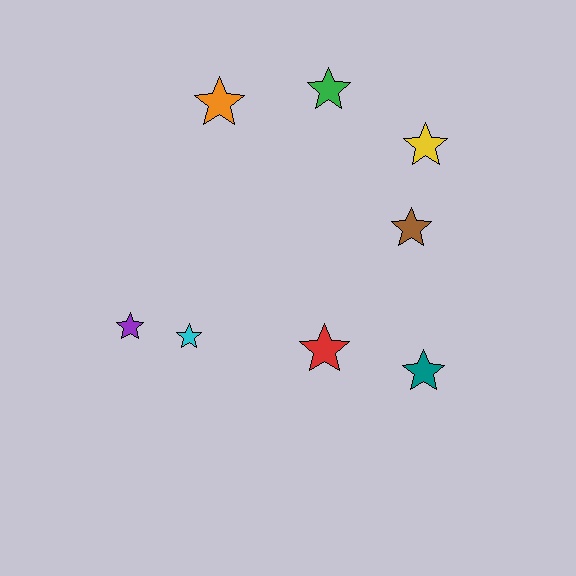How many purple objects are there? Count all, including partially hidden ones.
There is 1 purple object.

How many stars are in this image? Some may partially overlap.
There are 8 stars.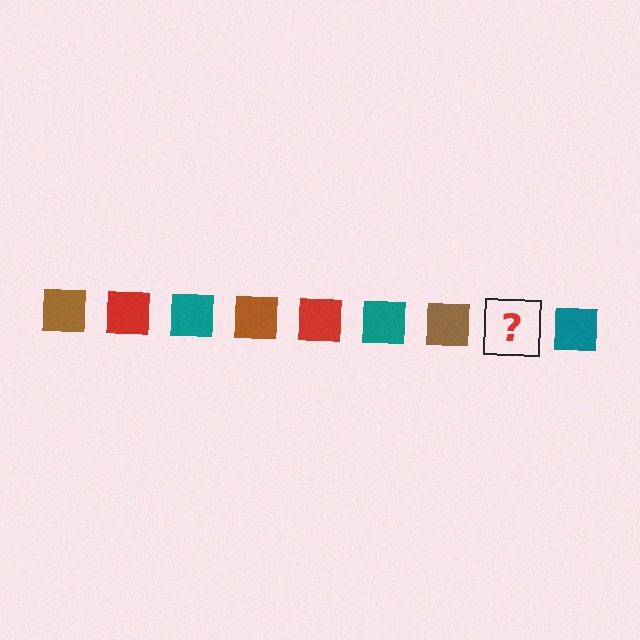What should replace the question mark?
The question mark should be replaced with a red square.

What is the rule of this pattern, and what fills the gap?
The rule is that the pattern cycles through brown, red, teal squares. The gap should be filled with a red square.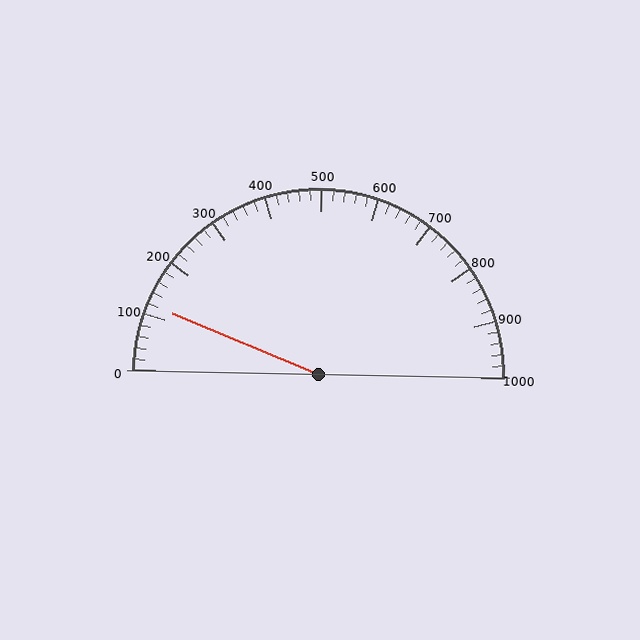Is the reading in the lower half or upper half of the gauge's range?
The reading is in the lower half of the range (0 to 1000).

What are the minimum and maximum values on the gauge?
The gauge ranges from 0 to 1000.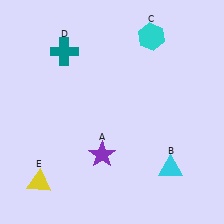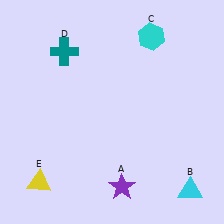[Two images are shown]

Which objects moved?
The objects that moved are: the purple star (A), the cyan triangle (B).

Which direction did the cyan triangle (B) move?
The cyan triangle (B) moved down.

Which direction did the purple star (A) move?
The purple star (A) moved down.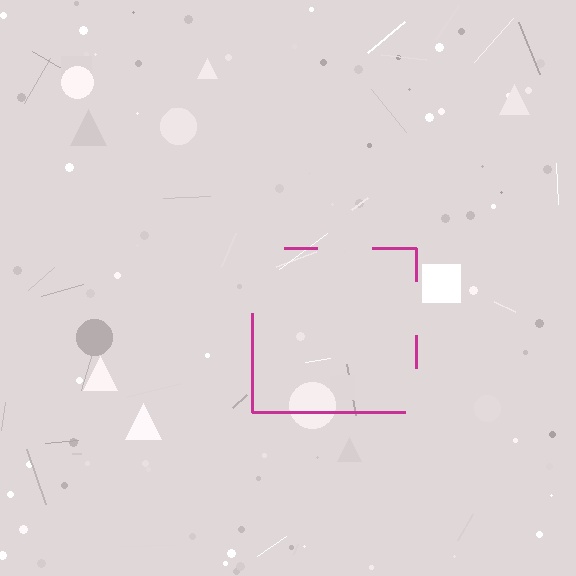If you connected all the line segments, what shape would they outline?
They would outline a square.